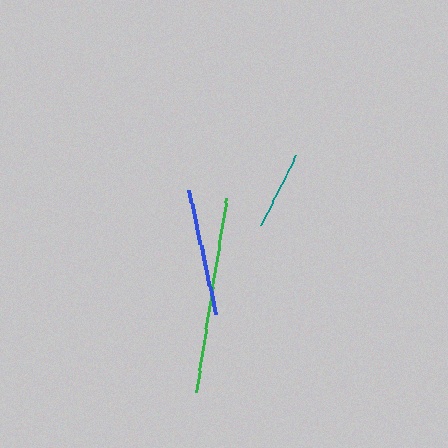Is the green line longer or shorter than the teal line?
The green line is longer than the teal line.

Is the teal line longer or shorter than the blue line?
The blue line is longer than the teal line.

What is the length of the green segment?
The green segment is approximately 196 pixels long.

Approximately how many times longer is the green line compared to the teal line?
The green line is approximately 2.5 times the length of the teal line.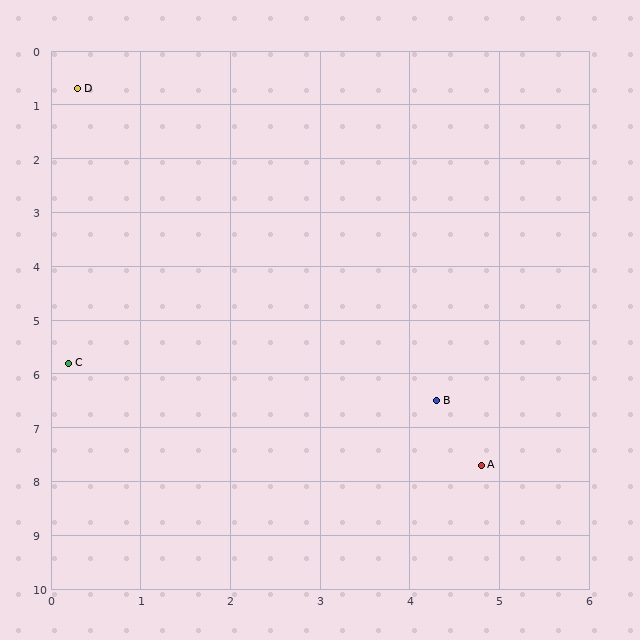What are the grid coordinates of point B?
Point B is at approximately (4.3, 6.5).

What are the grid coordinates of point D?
Point D is at approximately (0.3, 0.7).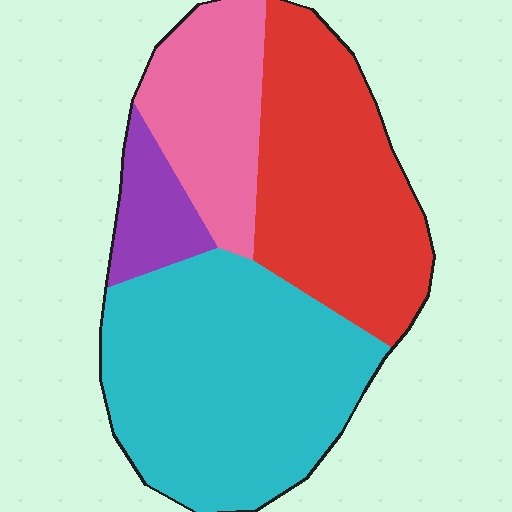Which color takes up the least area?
Purple, at roughly 10%.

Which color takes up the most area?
Cyan, at roughly 40%.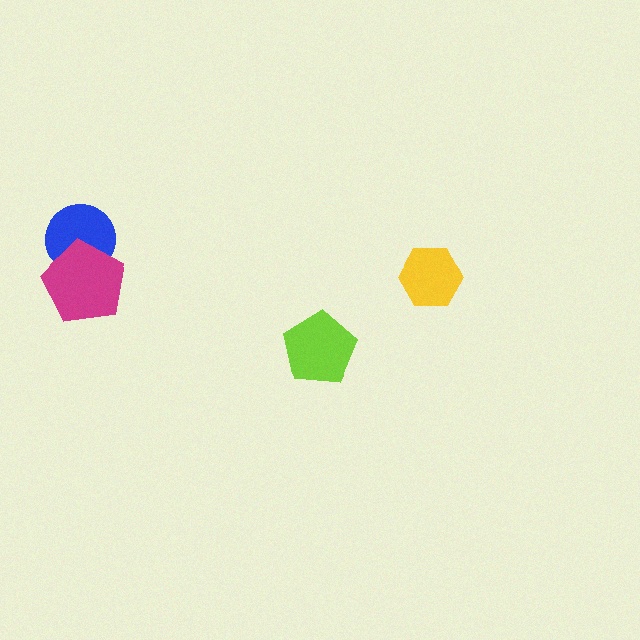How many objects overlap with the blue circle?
1 object overlaps with the blue circle.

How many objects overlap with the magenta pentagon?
1 object overlaps with the magenta pentagon.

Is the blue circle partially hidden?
Yes, it is partially covered by another shape.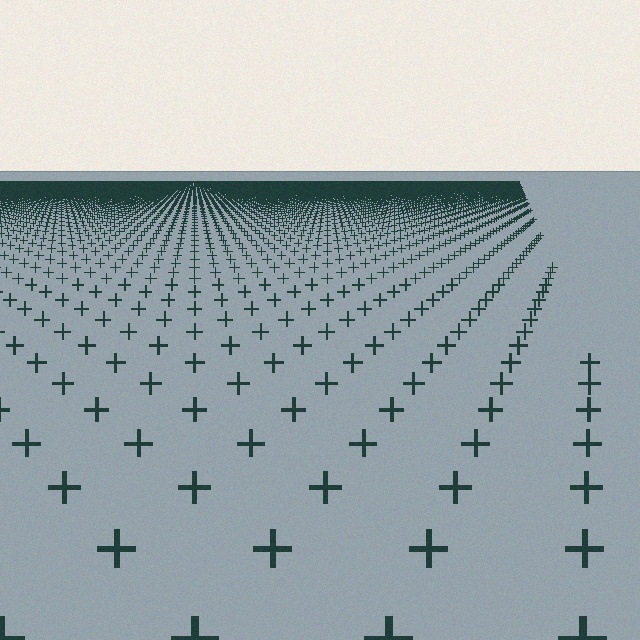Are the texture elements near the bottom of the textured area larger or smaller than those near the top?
Larger. Near the bottom, elements are closer to the viewer and appear at a bigger on-screen size.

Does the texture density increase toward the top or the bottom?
Density increases toward the top.